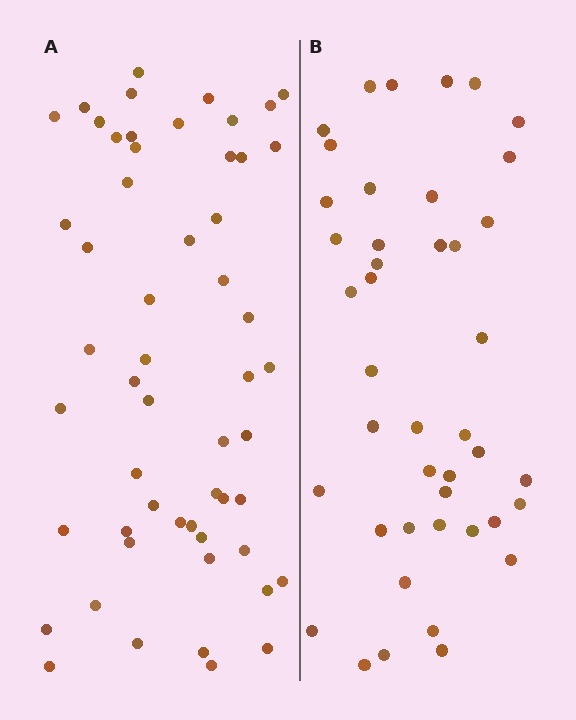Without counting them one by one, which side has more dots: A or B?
Region A (the left region) has more dots.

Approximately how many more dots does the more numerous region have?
Region A has roughly 12 or so more dots than region B.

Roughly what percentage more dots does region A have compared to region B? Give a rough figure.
About 30% more.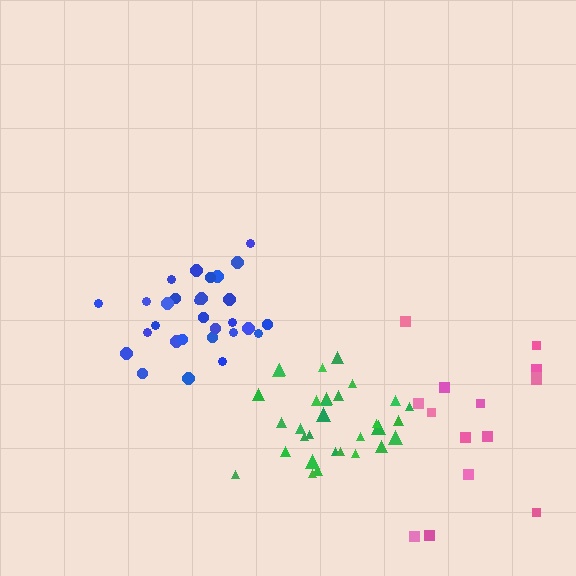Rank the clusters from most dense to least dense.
blue, green, pink.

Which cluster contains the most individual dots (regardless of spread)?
Green (31).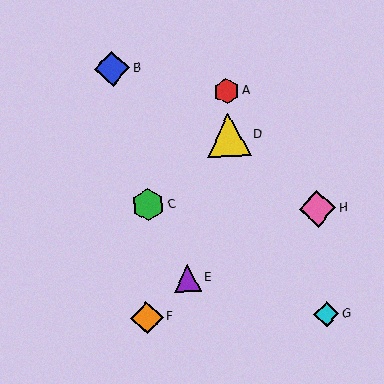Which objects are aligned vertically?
Objects A, D are aligned vertically.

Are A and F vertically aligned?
No, A is at x≈227 and F is at x≈147.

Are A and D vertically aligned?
Yes, both are at x≈227.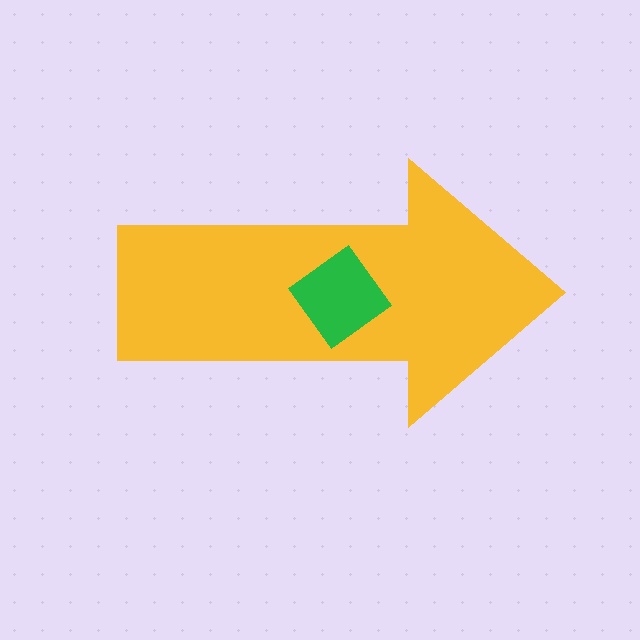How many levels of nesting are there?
2.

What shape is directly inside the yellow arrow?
The green diamond.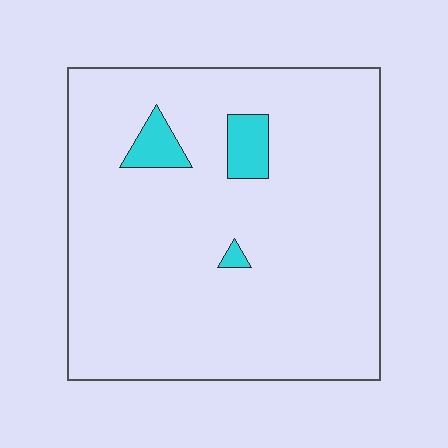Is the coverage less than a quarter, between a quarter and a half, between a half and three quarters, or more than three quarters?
Less than a quarter.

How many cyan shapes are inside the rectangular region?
3.